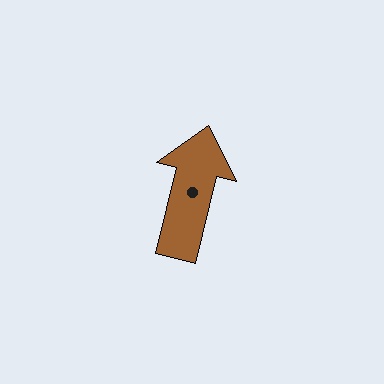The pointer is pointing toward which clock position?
Roughly 12 o'clock.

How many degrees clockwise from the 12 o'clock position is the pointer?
Approximately 14 degrees.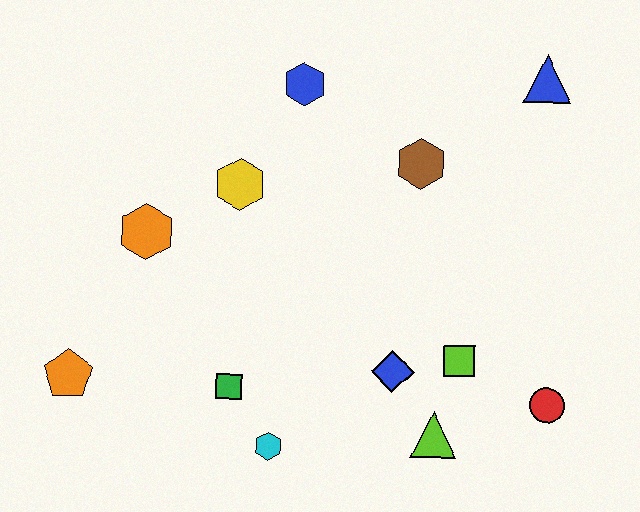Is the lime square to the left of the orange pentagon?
No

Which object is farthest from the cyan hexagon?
The blue triangle is farthest from the cyan hexagon.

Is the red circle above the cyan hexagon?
Yes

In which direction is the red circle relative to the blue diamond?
The red circle is to the right of the blue diamond.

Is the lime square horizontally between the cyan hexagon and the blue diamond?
No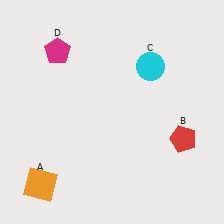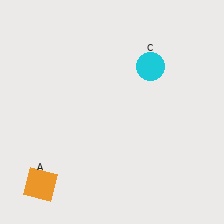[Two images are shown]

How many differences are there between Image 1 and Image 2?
There are 2 differences between the two images.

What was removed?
The red pentagon (B), the magenta pentagon (D) were removed in Image 2.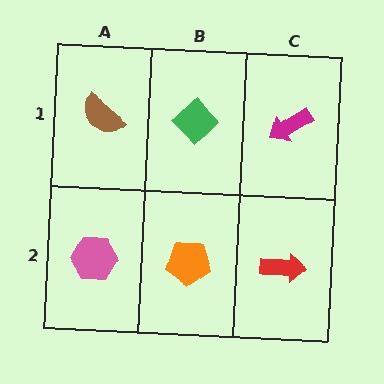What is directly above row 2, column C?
A magenta arrow.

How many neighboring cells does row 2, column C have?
2.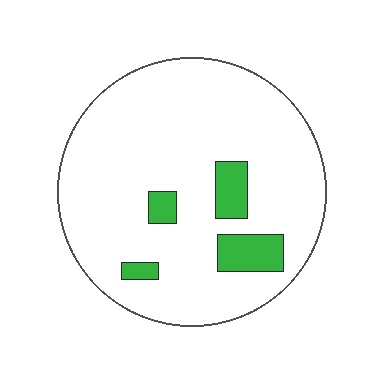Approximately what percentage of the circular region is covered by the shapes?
Approximately 10%.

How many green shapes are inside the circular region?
4.